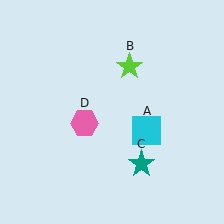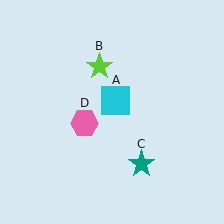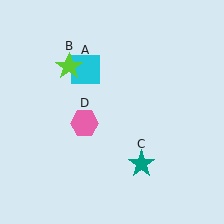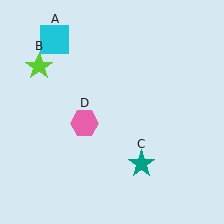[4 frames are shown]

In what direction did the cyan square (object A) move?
The cyan square (object A) moved up and to the left.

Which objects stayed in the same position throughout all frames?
Teal star (object C) and pink hexagon (object D) remained stationary.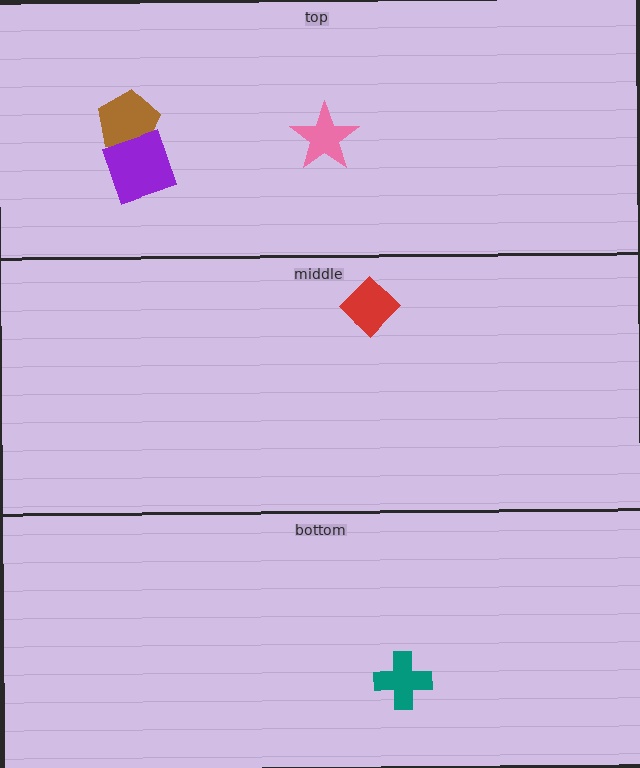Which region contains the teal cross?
The bottom region.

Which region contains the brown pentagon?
The top region.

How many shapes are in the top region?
3.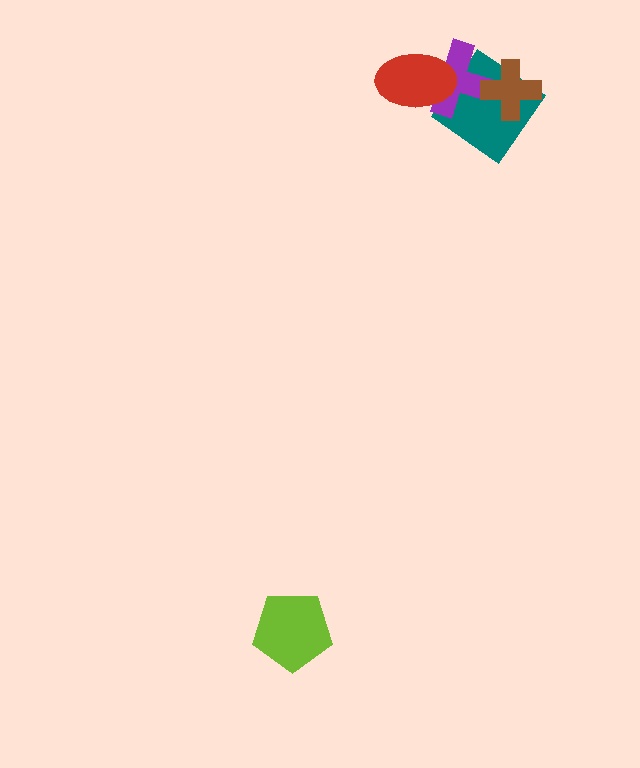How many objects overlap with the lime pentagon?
0 objects overlap with the lime pentagon.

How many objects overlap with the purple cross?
3 objects overlap with the purple cross.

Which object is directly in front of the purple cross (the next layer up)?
The brown cross is directly in front of the purple cross.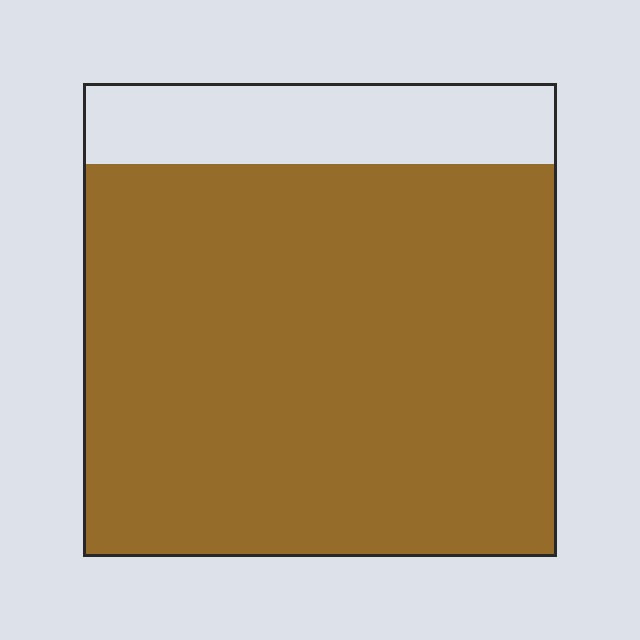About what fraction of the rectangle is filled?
About five sixths (5/6).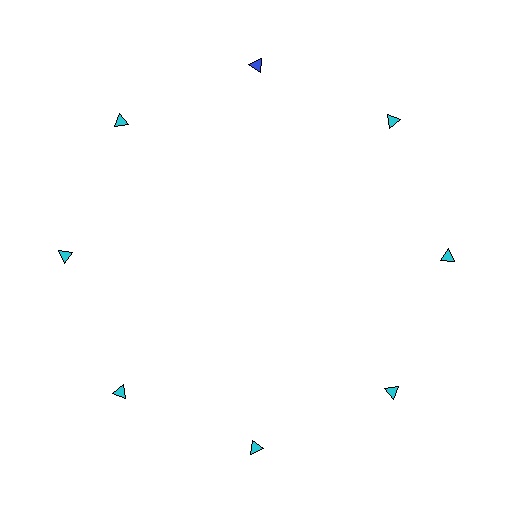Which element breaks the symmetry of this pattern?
The blue triangle at roughly the 12 o'clock position breaks the symmetry. All other shapes are cyan triangles.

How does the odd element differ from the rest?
It has a different color: blue instead of cyan.